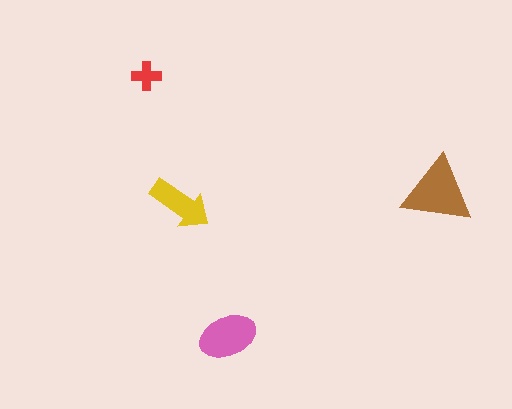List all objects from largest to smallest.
The brown triangle, the pink ellipse, the yellow arrow, the red cross.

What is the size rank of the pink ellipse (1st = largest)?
2nd.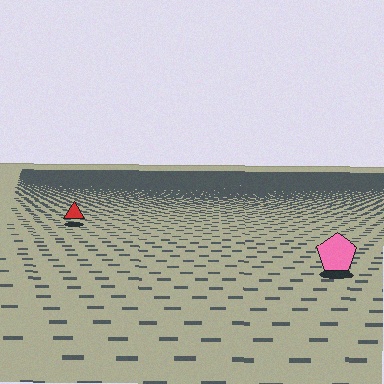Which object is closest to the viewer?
The pink pentagon is closest. The texture marks near it are larger and more spread out.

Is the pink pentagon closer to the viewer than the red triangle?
Yes. The pink pentagon is closer — you can tell from the texture gradient: the ground texture is coarser near it.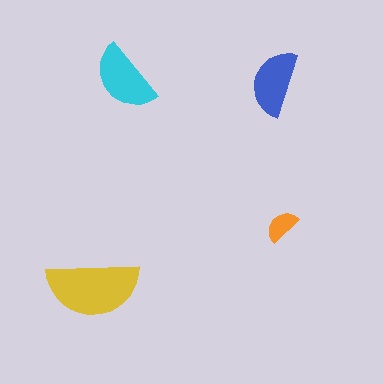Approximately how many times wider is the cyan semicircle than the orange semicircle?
About 2 times wider.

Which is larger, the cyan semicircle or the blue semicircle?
The cyan one.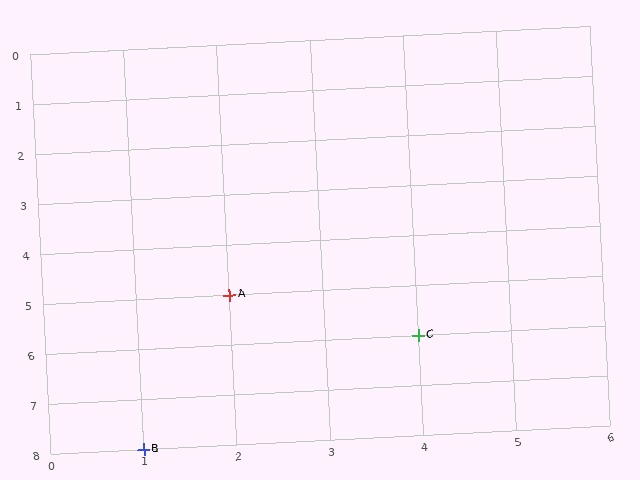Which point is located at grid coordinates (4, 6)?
Point C is at (4, 6).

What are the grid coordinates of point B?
Point B is at grid coordinates (1, 8).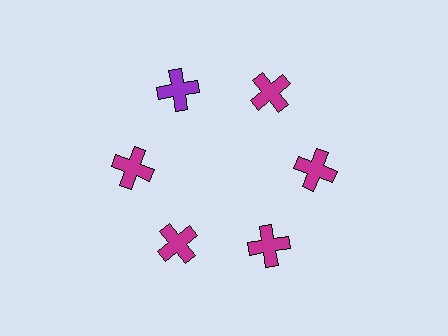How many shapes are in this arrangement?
There are 6 shapes arranged in a ring pattern.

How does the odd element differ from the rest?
It has a different color: purple instead of magenta.